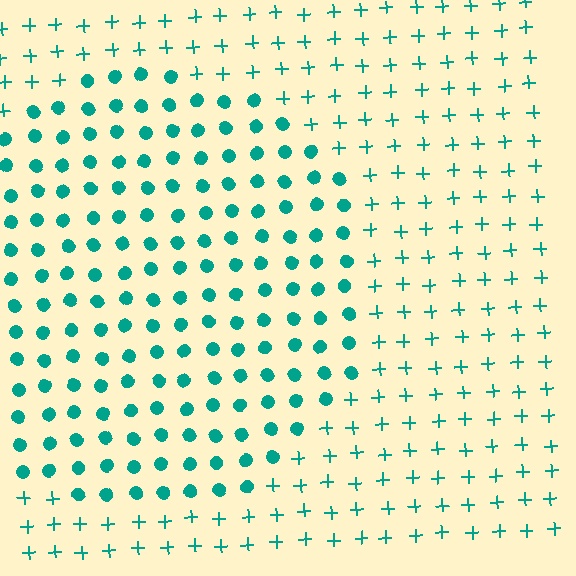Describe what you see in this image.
The image is filled with small teal elements arranged in a uniform grid. A circle-shaped region contains circles, while the surrounding area contains plus signs. The boundary is defined purely by the change in element shape.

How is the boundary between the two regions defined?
The boundary is defined by a change in element shape: circles inside vs. plus signs outside. All elements share the same color and spacing.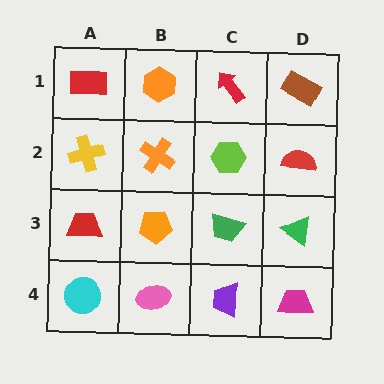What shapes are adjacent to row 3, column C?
A lime hexagon (row 2, column C), a purple trapezoid (row 4, column C), an orange pentagon (row 3, column B), a green triangle (row 3, column D).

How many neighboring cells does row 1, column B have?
3.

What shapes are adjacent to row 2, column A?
A red rectangle (row 1, column A), a red trapezoid (row 3, column A), an orange cross (row 2, column B).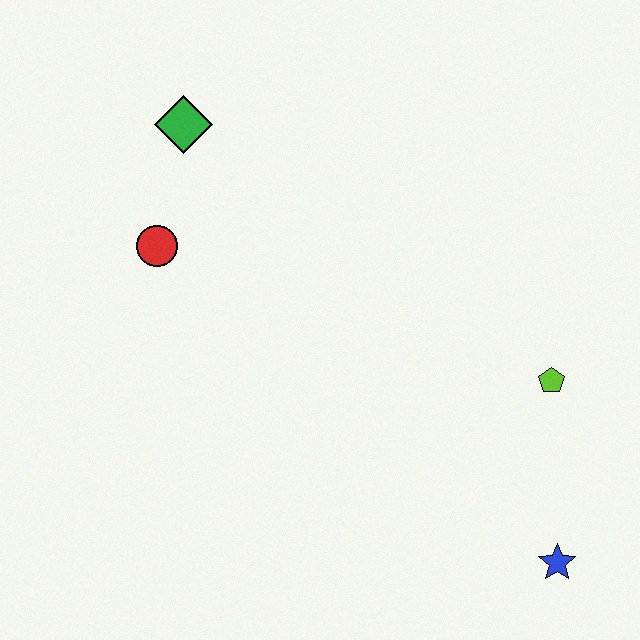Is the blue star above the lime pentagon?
No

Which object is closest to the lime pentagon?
The blue star is closest to the lime pentagon.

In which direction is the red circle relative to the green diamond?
The red circle is below the green diamond.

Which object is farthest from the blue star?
The green diamond is farthest from the blue star.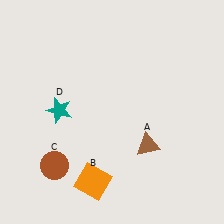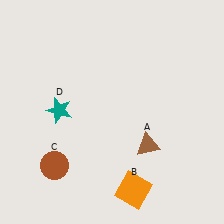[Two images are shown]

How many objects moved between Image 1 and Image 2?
1 object moved between the two images.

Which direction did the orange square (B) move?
The orange square (B) moved right.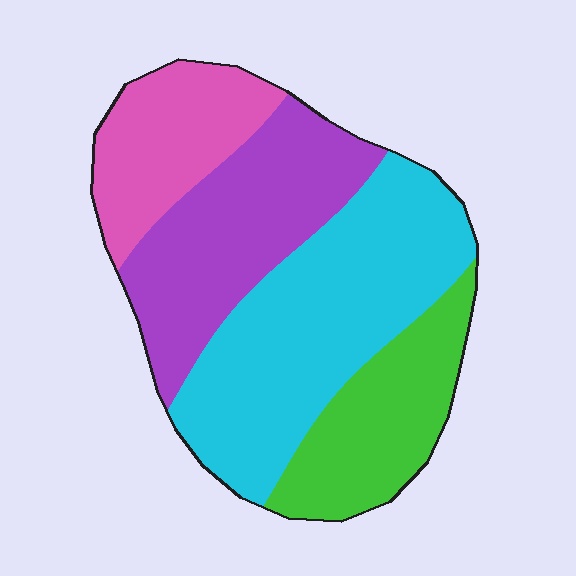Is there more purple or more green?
Purple.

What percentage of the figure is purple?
Purple takes up about one quarter (1/4) of the figure.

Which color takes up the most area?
Cyan, at roughly 40%.